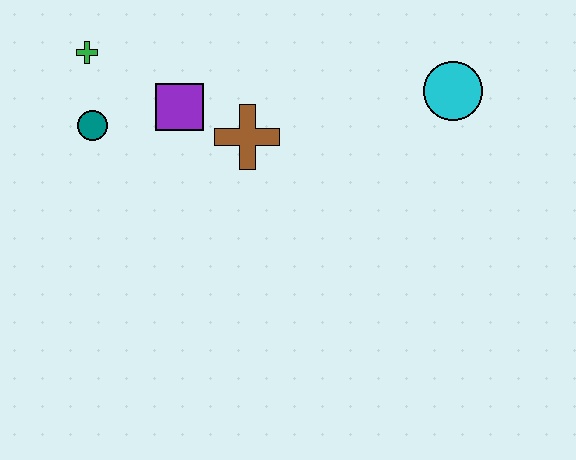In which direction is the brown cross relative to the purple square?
The brown cross is to the right of the purple square.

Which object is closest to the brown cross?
The purple square is closest to the brown cross.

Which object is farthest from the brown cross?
The cyan circle is farthest from the brown cross.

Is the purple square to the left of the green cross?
No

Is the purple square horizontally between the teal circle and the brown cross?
Yes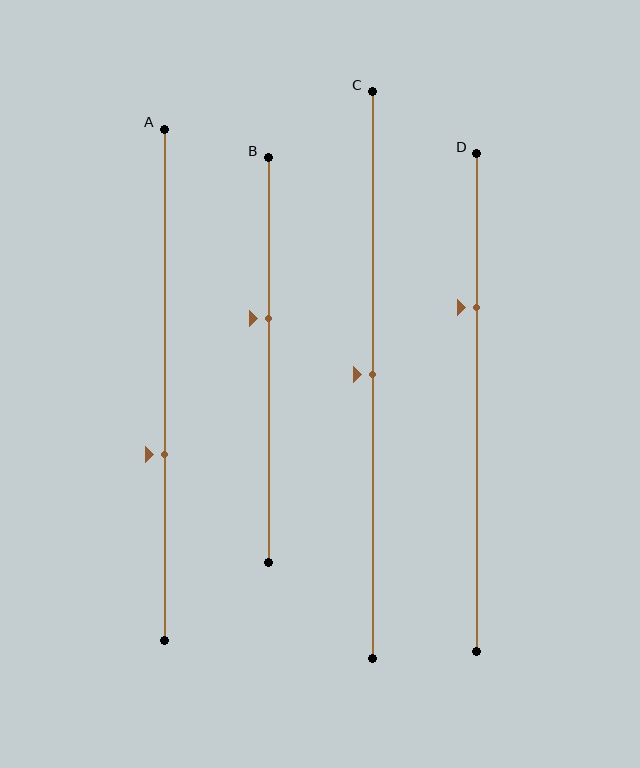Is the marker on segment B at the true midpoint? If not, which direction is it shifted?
No, the marker on segment B is shifted upward by about 10% of the segment length.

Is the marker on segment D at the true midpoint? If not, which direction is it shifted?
No, the marker on segment D is shifted upward by about 19% of the segment length.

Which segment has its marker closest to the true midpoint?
Segment C has its marker closest to the true midpoint.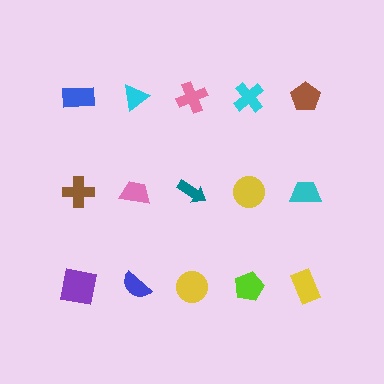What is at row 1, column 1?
A blue rectangle.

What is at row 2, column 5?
A cyan trapezoid.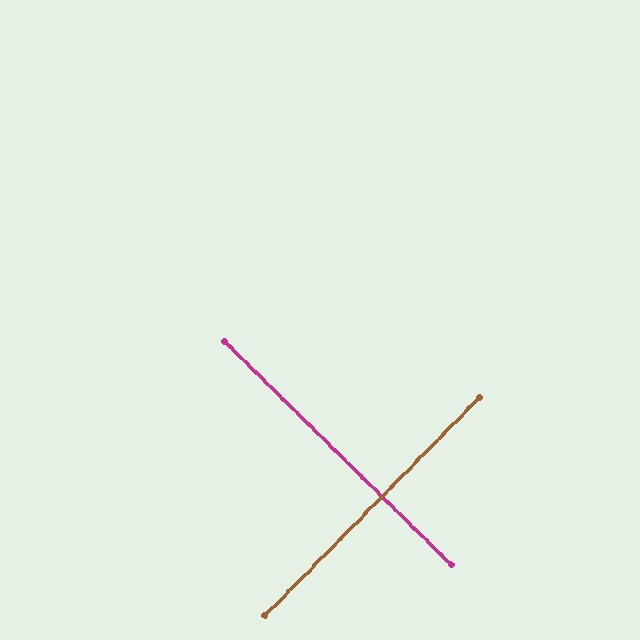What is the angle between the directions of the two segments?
Approximately 90 degrees.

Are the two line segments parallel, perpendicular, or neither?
Perpendicular — they meet at approximately 90°.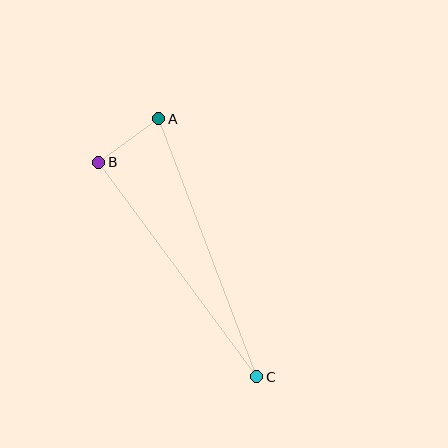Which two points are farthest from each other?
Points A and C are farthest from each other.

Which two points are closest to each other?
Points A and B are closest to each other.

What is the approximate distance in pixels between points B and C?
The distance between B and C is approximately 266 pixels.